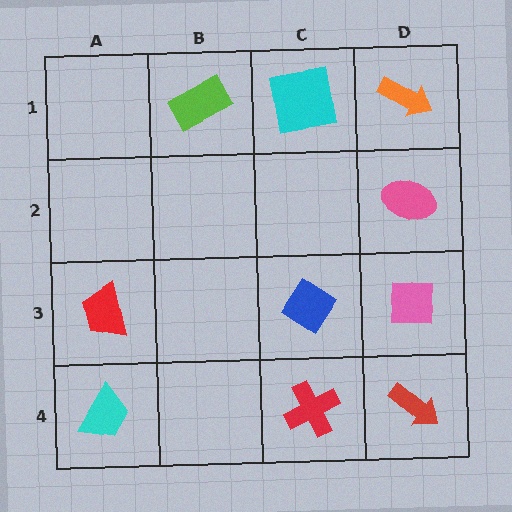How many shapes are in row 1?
3 shapes.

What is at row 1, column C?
A cyan square.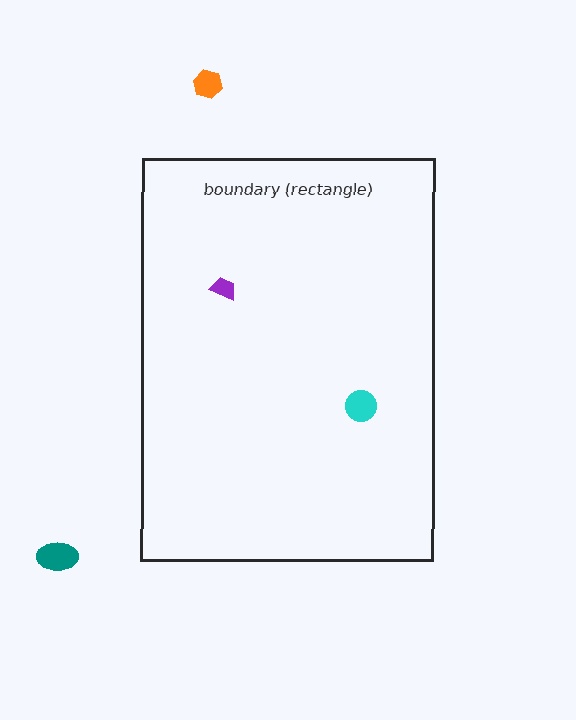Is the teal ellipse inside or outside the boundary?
Outside.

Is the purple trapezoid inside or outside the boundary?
Inside.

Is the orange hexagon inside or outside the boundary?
Outside.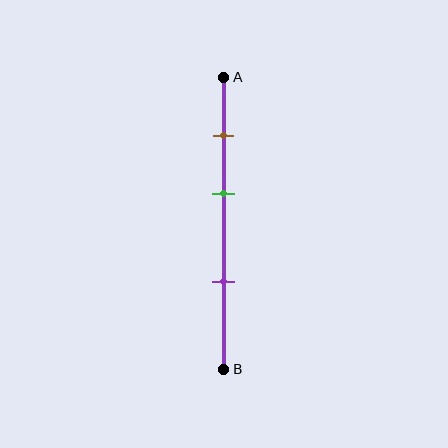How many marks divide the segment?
There are 3 marks dividing the segment.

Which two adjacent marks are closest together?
The brown and green marks are the closest adjacent pair.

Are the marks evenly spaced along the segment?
Yes, the marks are approximately evenly spaced.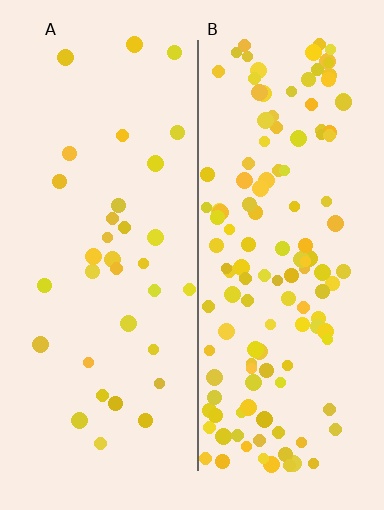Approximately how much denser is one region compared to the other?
Approximately 3.9× — region B over region A.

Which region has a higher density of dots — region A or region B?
B (the right).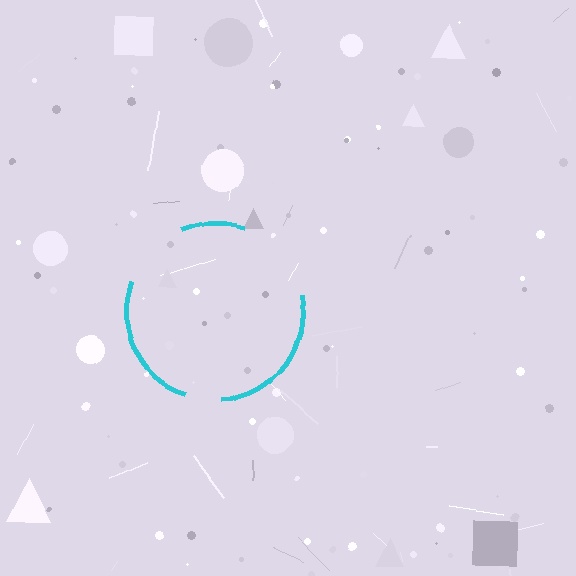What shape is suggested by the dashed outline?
The dashed outline suggests a circle.